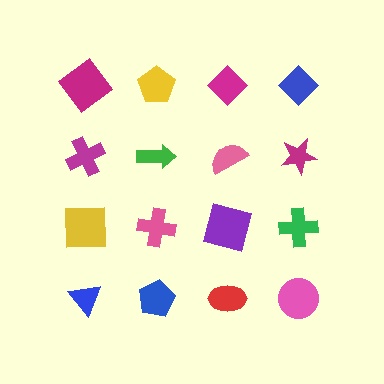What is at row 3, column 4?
A green cross.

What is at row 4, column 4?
A pink circle.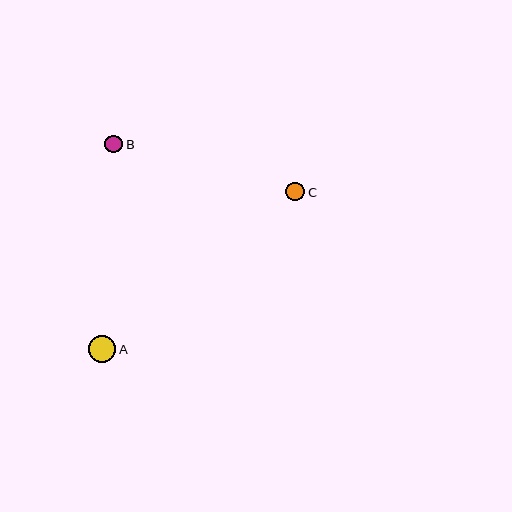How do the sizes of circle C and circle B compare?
Circle C and circle B are approximately the same size.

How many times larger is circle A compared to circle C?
Circle A is approximately 1.4 times the size of circle C.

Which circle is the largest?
Circle A is the largest with a size of approximately 27 pixels.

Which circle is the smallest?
Circle B is the smallest with a size of approximately 18 pixels.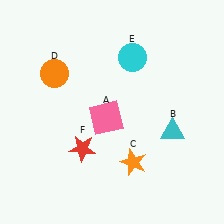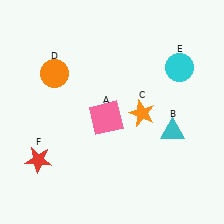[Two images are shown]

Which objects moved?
The objects that moved are: the orange star (C), the cyan circle (E), the red star (F).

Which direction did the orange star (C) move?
The orange star (C) moved up.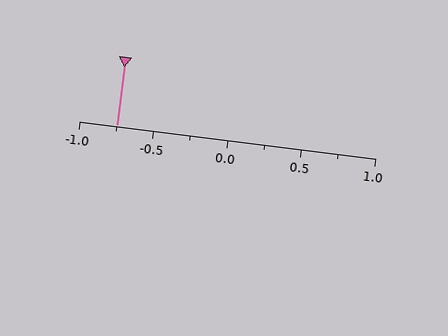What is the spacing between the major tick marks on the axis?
The major ticks are spaced 0.5 apart.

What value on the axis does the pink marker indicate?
The marker indicates approximately -0.75.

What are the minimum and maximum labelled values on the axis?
The axis runs from -1.0 to 1.0.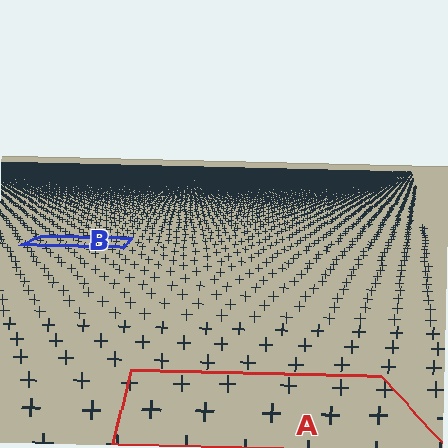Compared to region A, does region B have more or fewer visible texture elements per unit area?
Region B has more texture elements per unit area — they are packed more densely because it is farther away.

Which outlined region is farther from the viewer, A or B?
Region B is farther from the viewer — the texture elements inside it appear smaller and more densely packed.